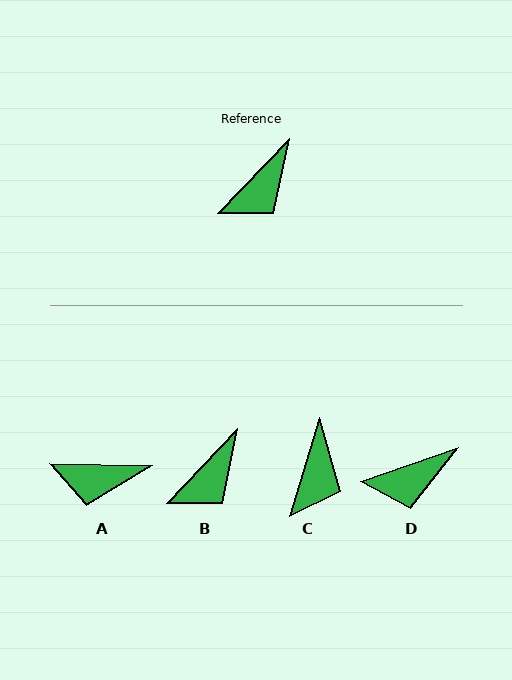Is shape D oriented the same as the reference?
No, it is off by about 27 degrees.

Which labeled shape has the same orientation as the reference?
B.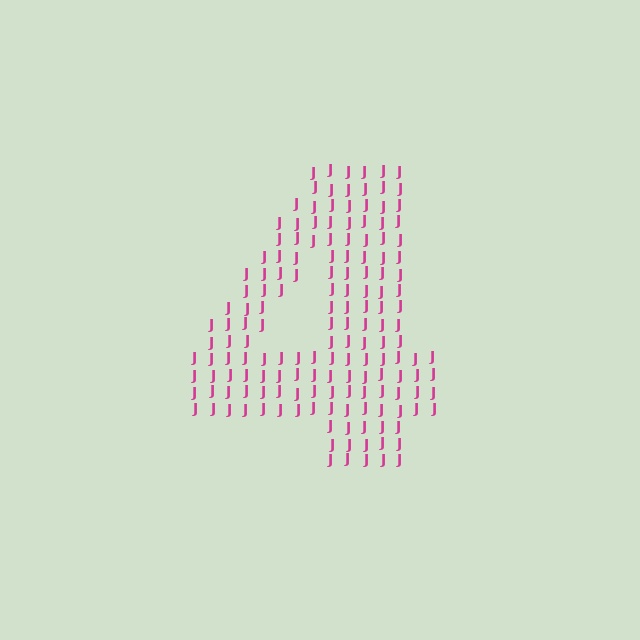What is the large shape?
The large shape is the digit 4.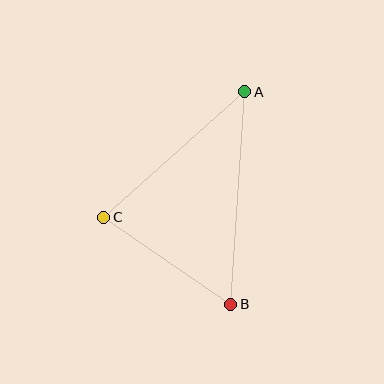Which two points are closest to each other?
Points B and C are closest to each other.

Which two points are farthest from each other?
Points A and B are farthest from each other.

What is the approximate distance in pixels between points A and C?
The distance between A and C is approximately 189 pixels.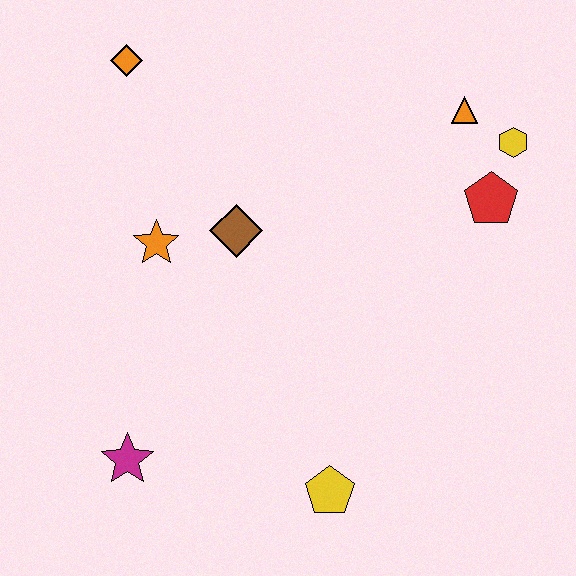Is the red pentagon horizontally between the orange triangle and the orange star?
No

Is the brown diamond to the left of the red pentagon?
Yes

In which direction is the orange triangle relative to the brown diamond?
The orange triangle is to the right of the brown diamond.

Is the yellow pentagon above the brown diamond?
No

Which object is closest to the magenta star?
The yellow pentagon is closest to the magenta star.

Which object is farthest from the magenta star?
The yellow hexagon is farthest from the magenta star.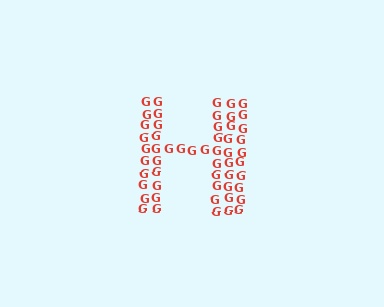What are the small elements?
The small elements are letter G's.